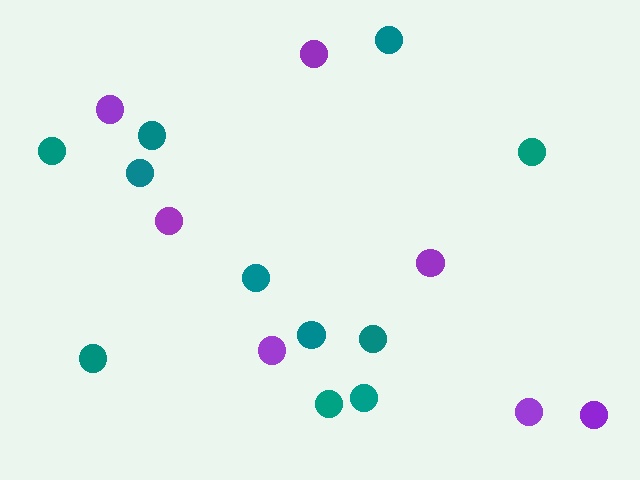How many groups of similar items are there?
There are 2 groups: one group of purple circles (7) and one group of teal circles (11).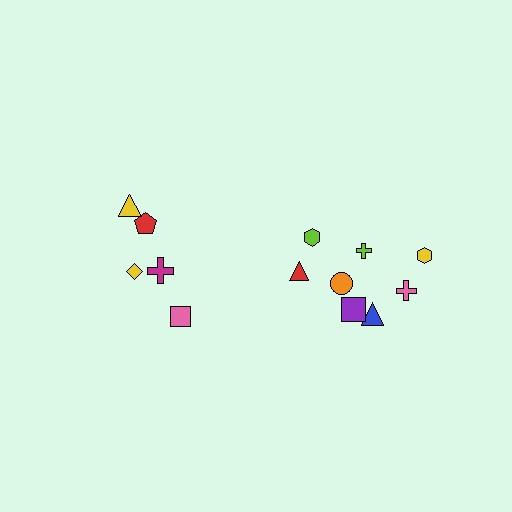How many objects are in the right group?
There are 8 objects.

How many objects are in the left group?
There are 5 objects.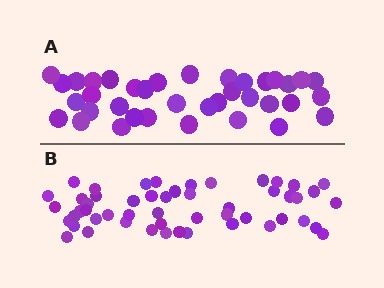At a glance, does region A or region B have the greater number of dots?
Region B (the bottom region) has more dots.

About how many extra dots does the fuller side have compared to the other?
Region B has approximately 15 more dots than region A.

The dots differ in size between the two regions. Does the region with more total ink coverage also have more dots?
No. Region A has more total ink coverage because its dots are larger, but region B actually contains more individual dots. Total area can be misleading — the number of items is what matters here.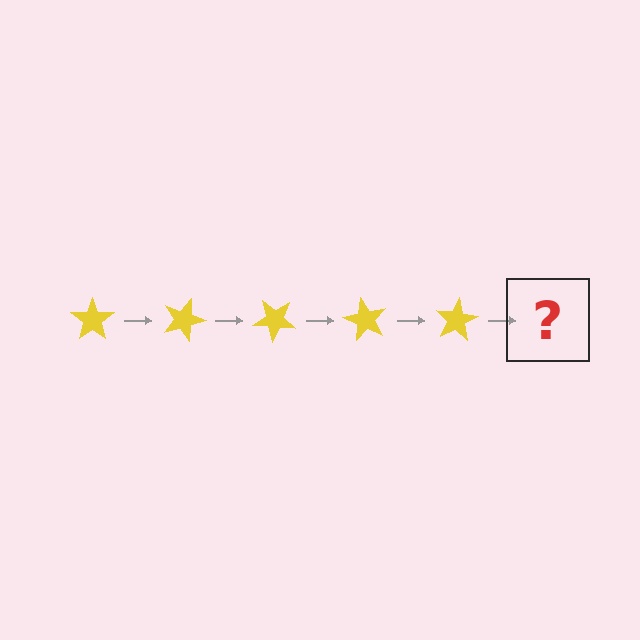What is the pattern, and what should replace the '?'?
The pattern is that the star rotates 20 degrees each step. The '?' should be a yellow star rotated 100 degrees.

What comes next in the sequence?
The next element should be a yellow star rotated 100 degrees.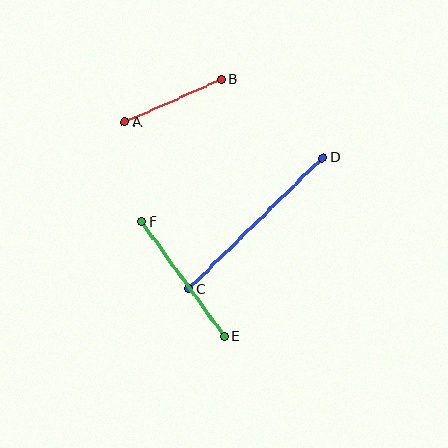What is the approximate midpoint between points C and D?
The midpoint is at approximately (256, 223) pixels.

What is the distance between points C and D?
The distance is approximately 187 pixels.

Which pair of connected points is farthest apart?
Points C and D are farthest apart.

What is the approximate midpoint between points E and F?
The midpoint is at approximately (183, 279) pixels.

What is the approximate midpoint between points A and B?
The midpoint is at approximately (173, 101) pixels.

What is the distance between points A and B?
The distance is approximately 105 pixels.